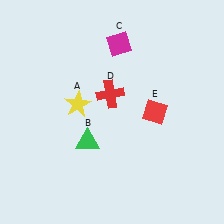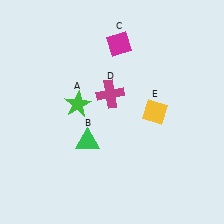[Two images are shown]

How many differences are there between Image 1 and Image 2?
There are 3 differences between the two images.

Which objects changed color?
A changed from yellow to green. D changed from red to magenta. E changed from red to yellow.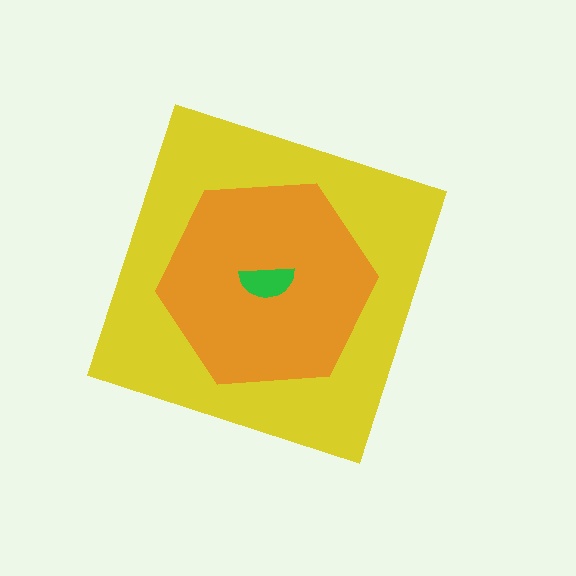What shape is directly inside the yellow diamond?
The orange hexagon.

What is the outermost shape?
The yellow diamond.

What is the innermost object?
The green semicircle.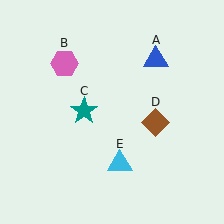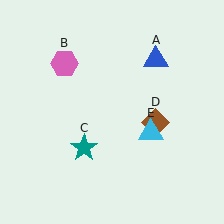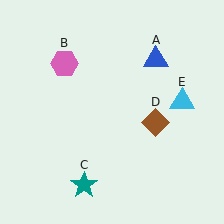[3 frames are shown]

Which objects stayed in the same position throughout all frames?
Blue triangle (object A) and pink hexagon (object B) and brown diamond (object D) remained stationary.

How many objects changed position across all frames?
2 objects changed position: teal star (object C), cyan triangle (object E).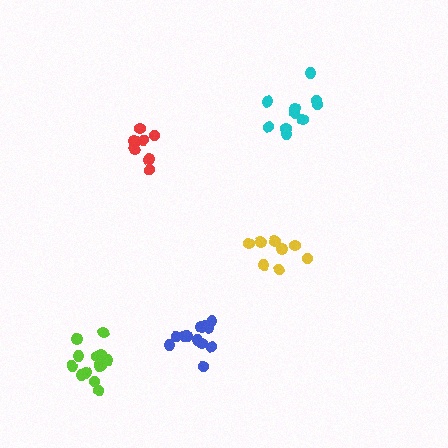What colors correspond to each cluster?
The clusters are colored: red, blue, yellow, cyan, lime.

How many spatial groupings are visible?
There are 5 spatial groupings.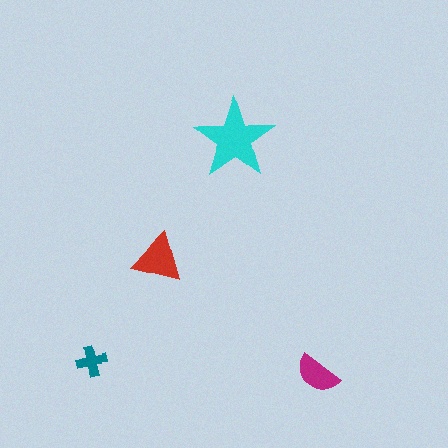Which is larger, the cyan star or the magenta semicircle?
The cyan star.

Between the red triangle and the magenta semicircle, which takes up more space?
The red triangle.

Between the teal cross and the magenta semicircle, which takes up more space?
The magenta semicircle.